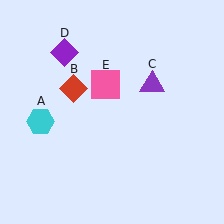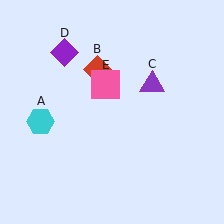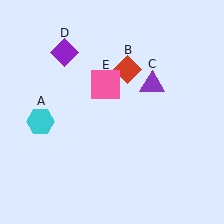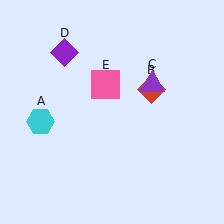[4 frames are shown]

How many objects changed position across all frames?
1 object changed position: red diamond (object B).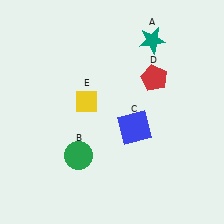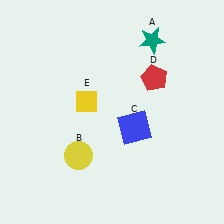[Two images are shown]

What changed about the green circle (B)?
In Image 1, B is green. In Image 2, it changed to yellow.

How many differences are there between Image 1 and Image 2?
There is 1 difference between the two images.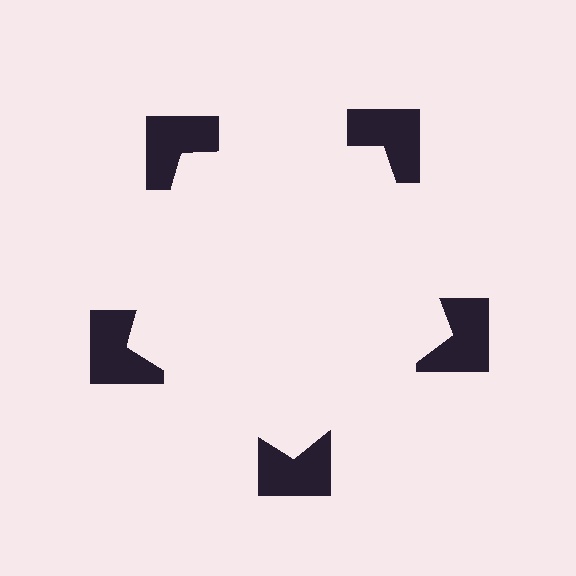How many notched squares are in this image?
There are 5 — one at each vertex of the illusory pentagon.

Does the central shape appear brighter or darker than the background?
It typically appears slightly brighter than the background, even though no actual brightness change is drawn.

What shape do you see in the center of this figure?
An illusory pentagon — its edges are inferred from the aligned wedge cuts in the notched squares, not physically drawn.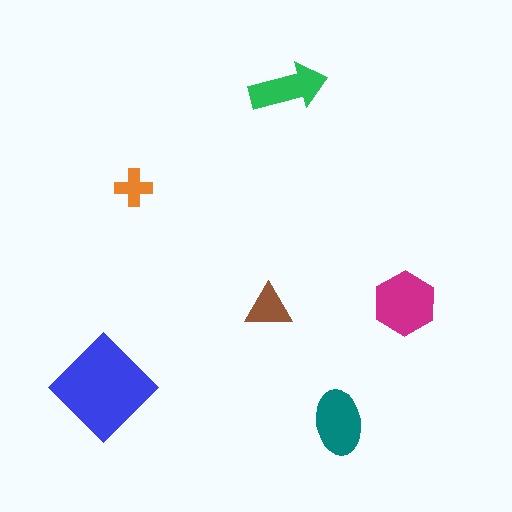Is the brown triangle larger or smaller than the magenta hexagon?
Smaller.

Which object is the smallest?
The orange cross.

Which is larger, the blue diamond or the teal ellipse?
The blue diamond.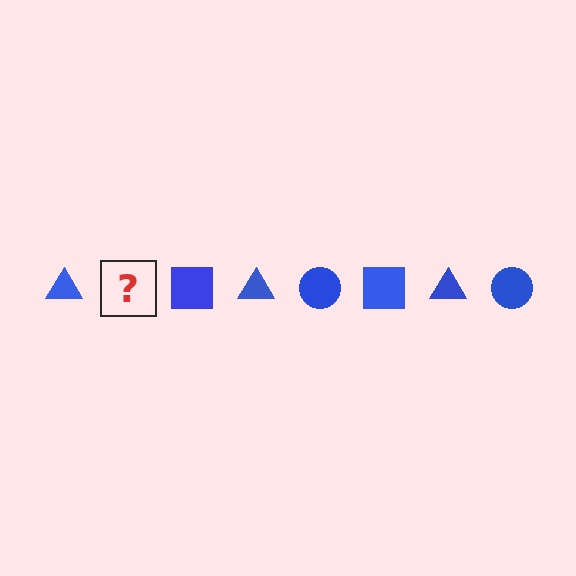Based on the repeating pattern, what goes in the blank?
The blank should be a blue circle.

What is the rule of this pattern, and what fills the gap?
The rule is that the pattern cycles through triangle, circle, square shapes in blue. The gap should be filled with a blue circle.